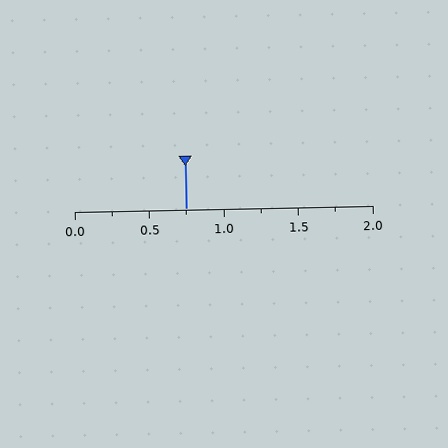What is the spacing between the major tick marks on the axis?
The major ticks are spaced 0.5 apart.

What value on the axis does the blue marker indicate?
The marker indicates approximately 0.75.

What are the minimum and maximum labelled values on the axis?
The axis runs from 0.0 to 2.0.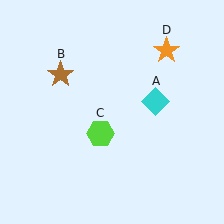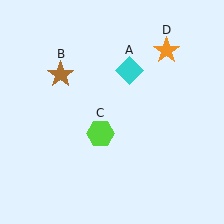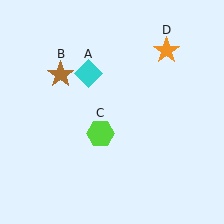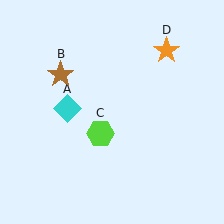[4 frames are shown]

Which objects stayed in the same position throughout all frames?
Brown star (object B) and lime hexagon (object C) and orange star (object D) remained stationary.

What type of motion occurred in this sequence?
The cyan diamond (object A) rotated counterclockwise around the center of the scene.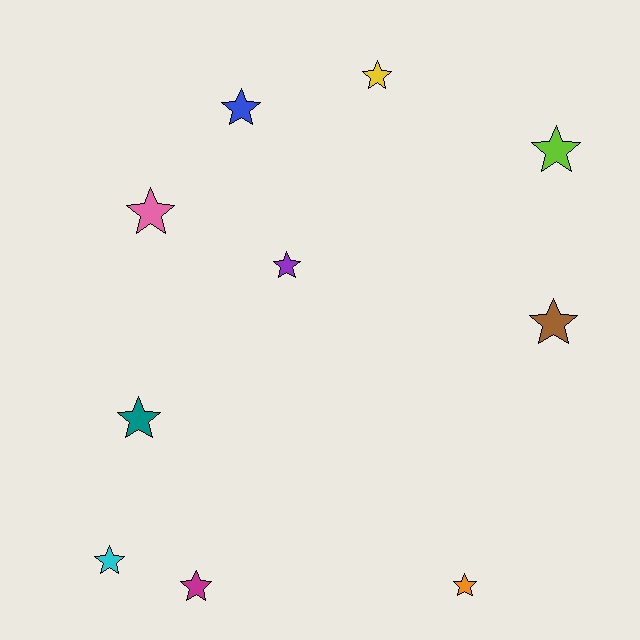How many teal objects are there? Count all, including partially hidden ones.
There is 1 teal object.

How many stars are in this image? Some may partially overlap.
There are 10 stars.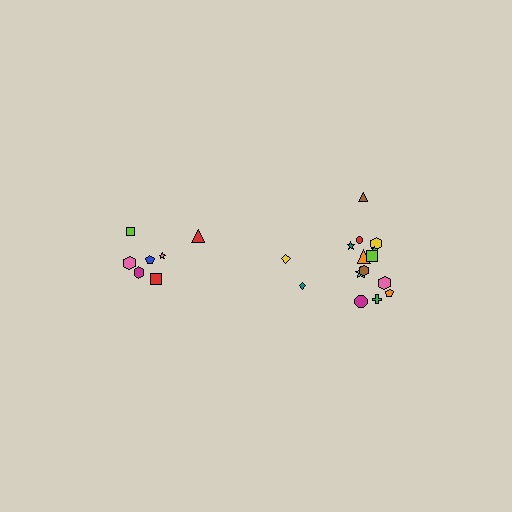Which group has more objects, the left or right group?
The right group.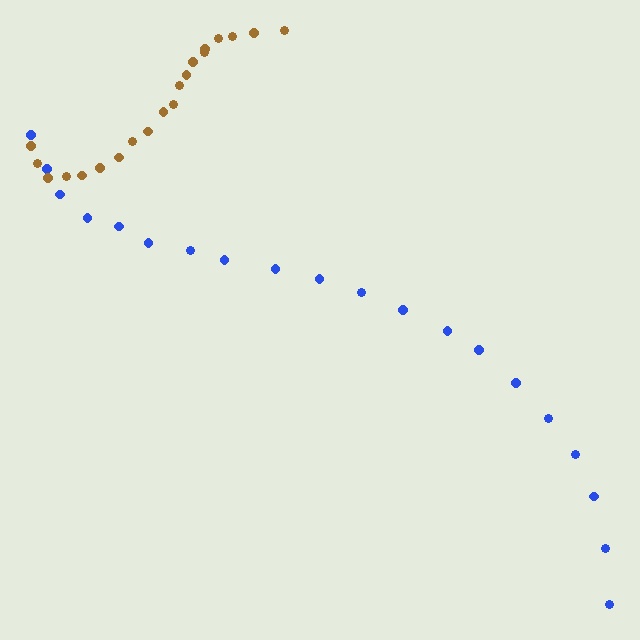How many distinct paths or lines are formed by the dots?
There are 2 distinct paths.